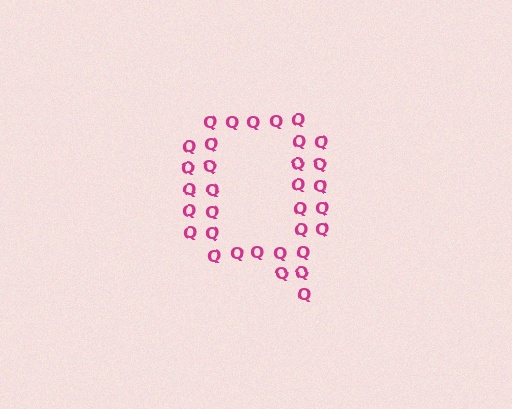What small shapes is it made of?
It is made of small letter Q's.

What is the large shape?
The large shape is the letter Q.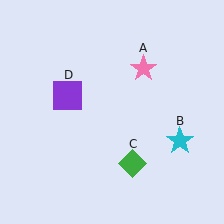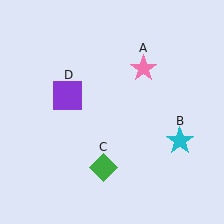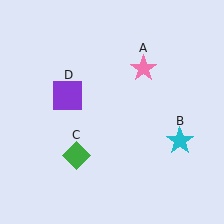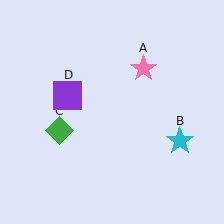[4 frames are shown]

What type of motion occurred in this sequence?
The green diamond (object C) rotated clockwise around the center of the scene.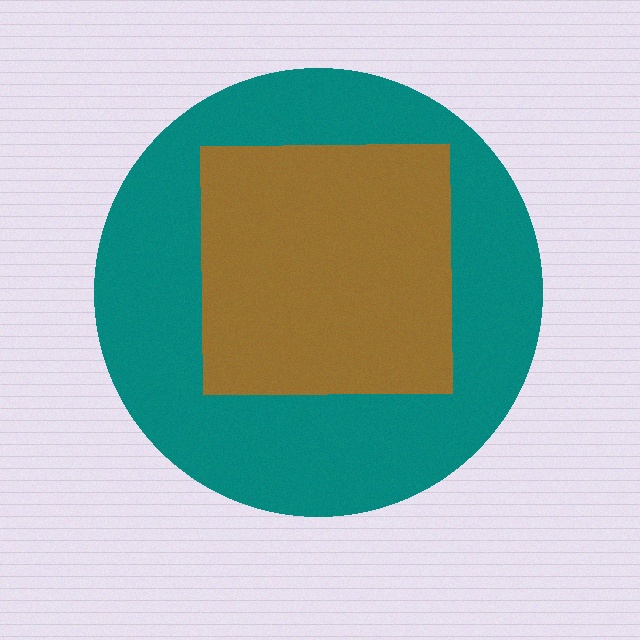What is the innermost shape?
The brown square.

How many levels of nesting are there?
2.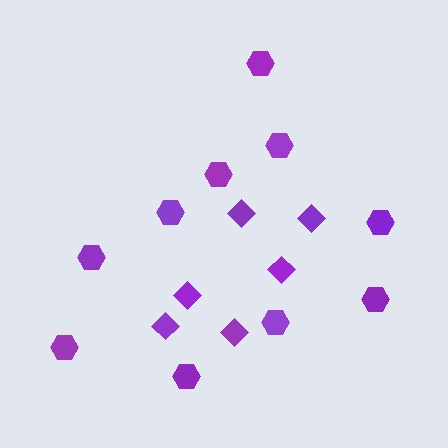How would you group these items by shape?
There are 2 groups: one group of diamonds (6) and one group of hexagons (10).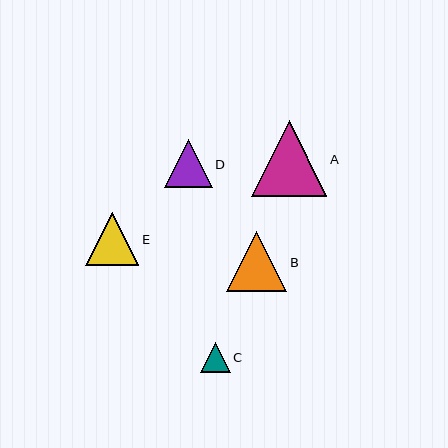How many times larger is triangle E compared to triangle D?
Triangle E is approximately 1.1 times the size of triangle D.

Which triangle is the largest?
Triangle A is the largest with a size of approximately 75 pixels.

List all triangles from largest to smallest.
From largest to smallest: A, B, E, D, C.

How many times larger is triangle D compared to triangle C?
Triangle D is approximately 1.6 times the size of triangle C.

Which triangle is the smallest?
Triangle C is the smallest with a size of approximately 30 pixels.